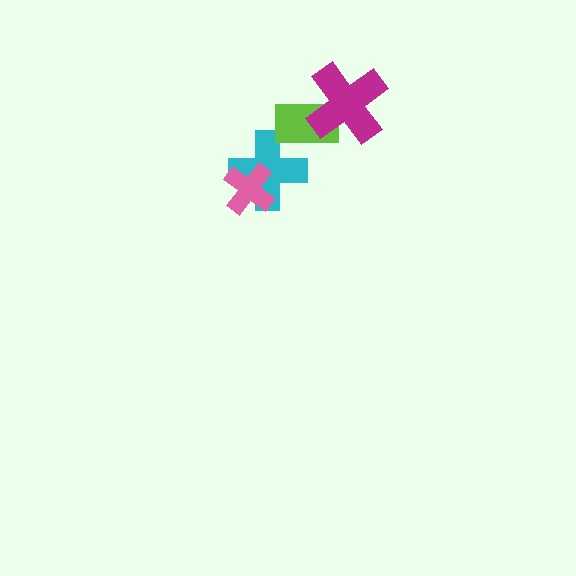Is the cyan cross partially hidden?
Yes, it is partially covered by another shape.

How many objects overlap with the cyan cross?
2 objects overlap with the cyan cross.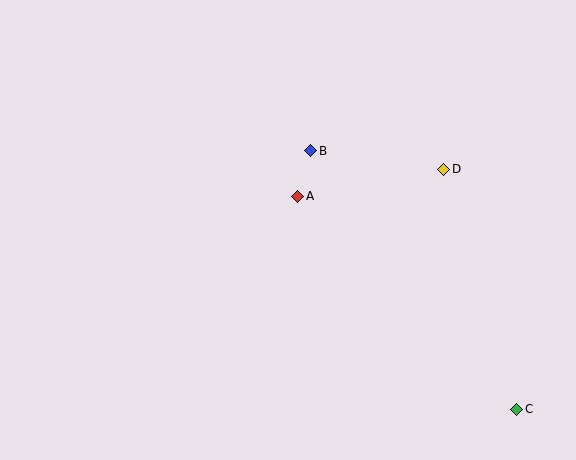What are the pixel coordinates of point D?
Point D is at (444, 169).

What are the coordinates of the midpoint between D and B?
The midpoint between D and B is at (377, 160).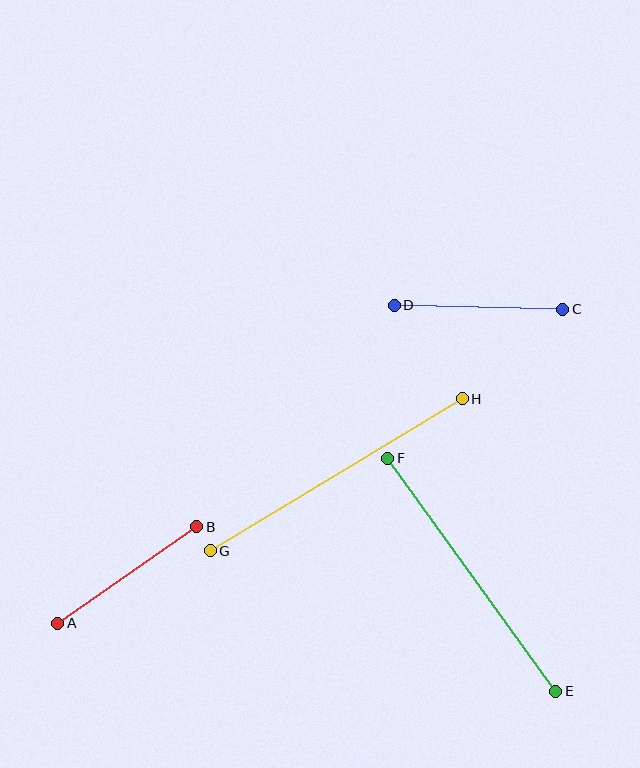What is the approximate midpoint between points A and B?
The midpoint is at approximately (127, 575) pixels.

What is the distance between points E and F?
The distance is approximately 287 pixels.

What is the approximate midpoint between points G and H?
The midpoint is at approximately (336, 475) pixels.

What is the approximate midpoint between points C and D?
The midpoint is at approximately (478, 307) pixels.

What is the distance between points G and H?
The distance is approximately 294 pixels.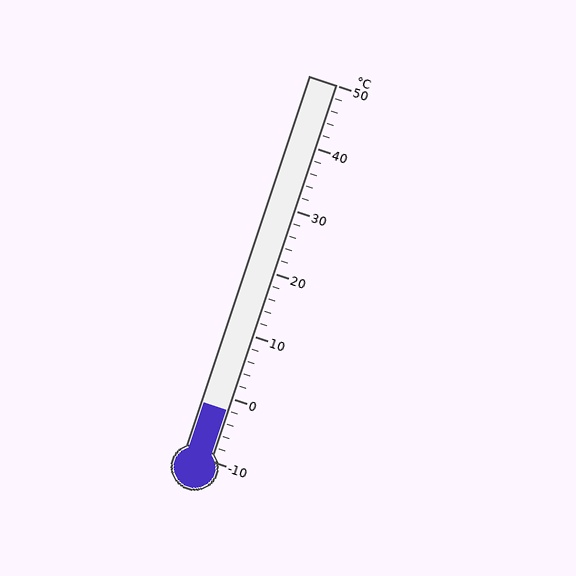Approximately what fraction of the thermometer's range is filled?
The thermometer is filled to approximately 15% of its range.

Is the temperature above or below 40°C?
The temperature is below 40°C.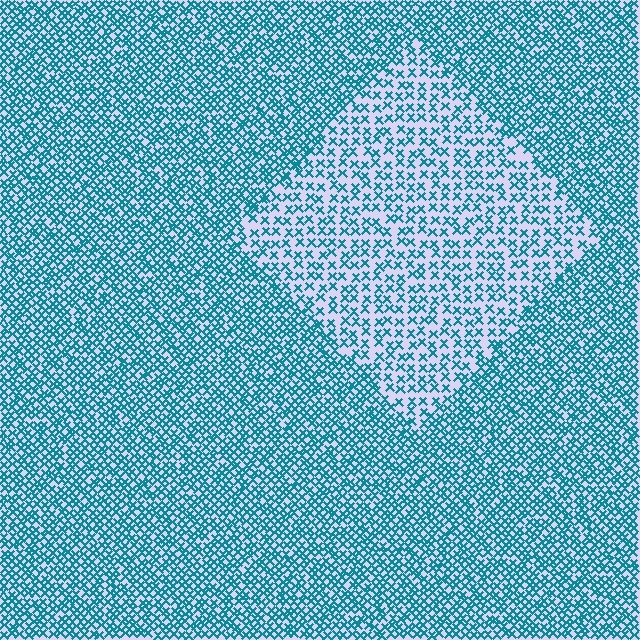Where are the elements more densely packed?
The elements are more densely packed outside the diamond boundary.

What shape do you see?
I see a diamond.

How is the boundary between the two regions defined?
The boundary is defined by a change in element density (approximately 1.9x ratio). All elements are the same color, size, and shape.